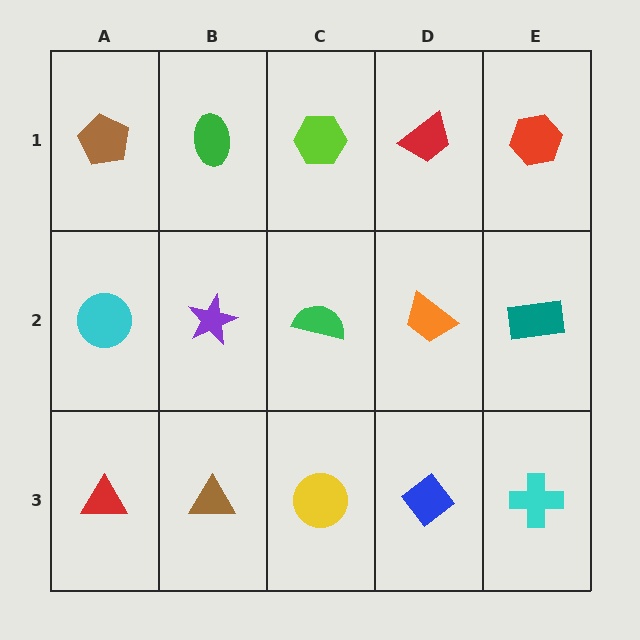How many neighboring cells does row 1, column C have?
3.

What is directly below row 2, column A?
A red triangle.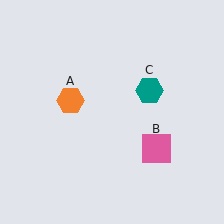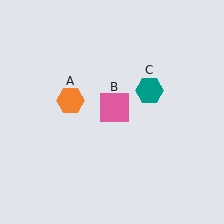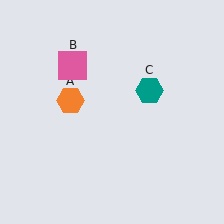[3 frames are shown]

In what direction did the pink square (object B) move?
The pink square (object B) moved up and to the left.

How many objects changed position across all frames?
1 object changed position: pink square (object B).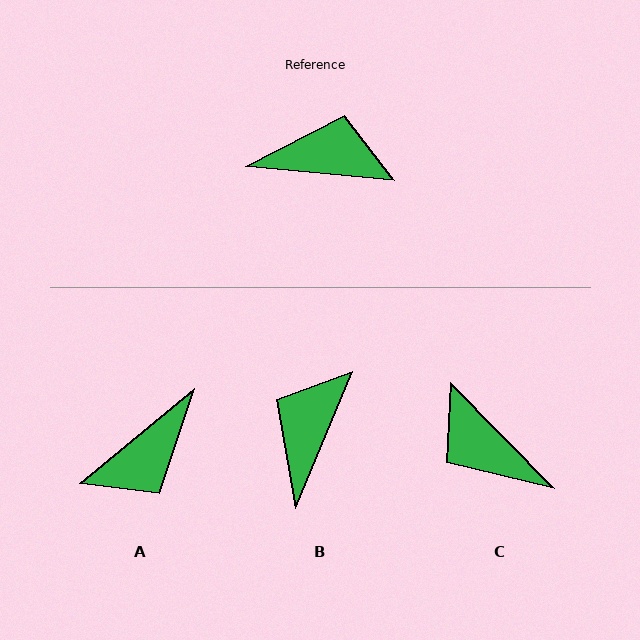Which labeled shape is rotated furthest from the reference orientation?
C, about 140 degrees away.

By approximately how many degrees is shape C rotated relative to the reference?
Approximately 140 degrees counter-clockwise.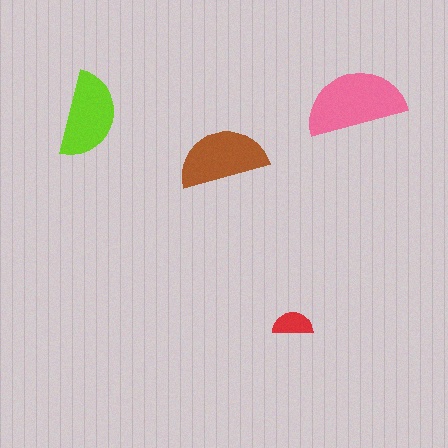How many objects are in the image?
There are 4 objects in the image.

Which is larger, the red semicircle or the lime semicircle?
The lime one.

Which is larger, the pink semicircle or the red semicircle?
The pink one.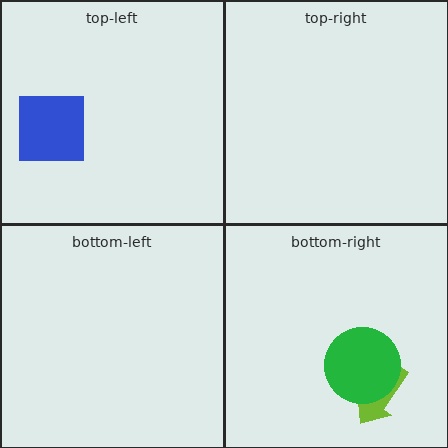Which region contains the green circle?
The bottom-right region.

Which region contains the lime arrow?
The bottom-right region.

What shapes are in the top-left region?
The blue square.